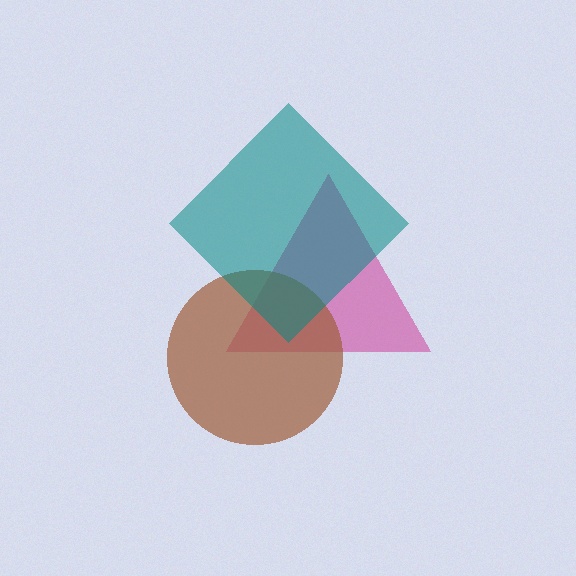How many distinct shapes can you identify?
There are 3 distinct shapes: a magenta triangle, a brown circle, a teal diamond.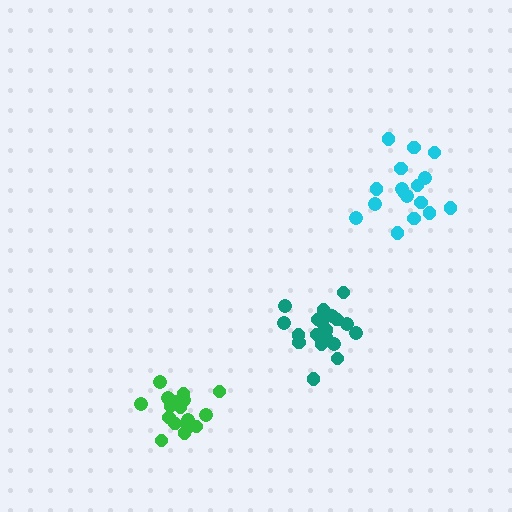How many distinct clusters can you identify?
There are 3 distinct clusters.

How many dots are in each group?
Group 1: 19 dots, Group 2: 17 dots, Group 3: 20 dots (56 total).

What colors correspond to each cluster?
The clusters are colored: green, cyan, teal.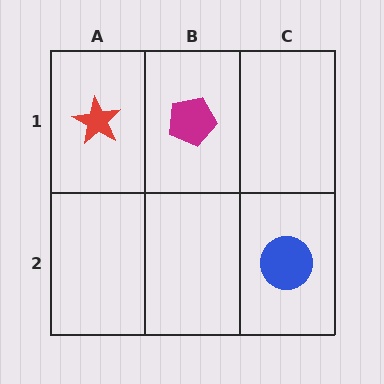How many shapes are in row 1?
2 shapes.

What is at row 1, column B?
A magenta pentagon.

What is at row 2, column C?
A blue circle.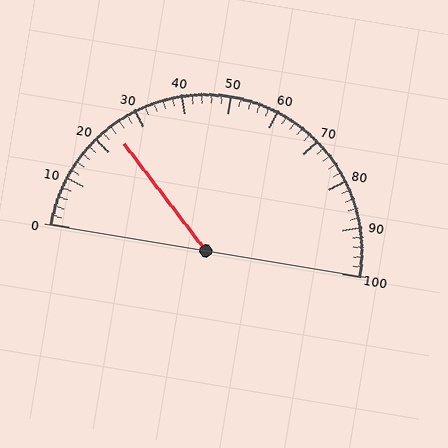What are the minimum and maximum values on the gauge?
The gauge ranges from 0 to 100.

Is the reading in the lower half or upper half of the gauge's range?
The reading is in the lower half of the range (0 to 100).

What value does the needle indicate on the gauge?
The needle indicates approximately 24.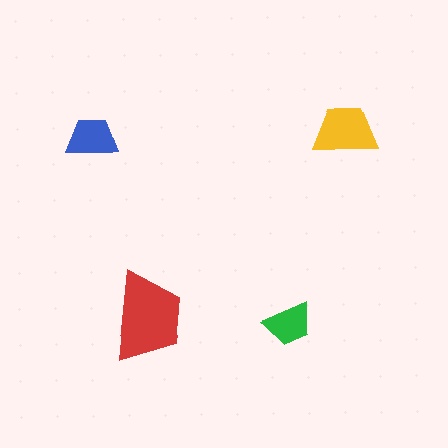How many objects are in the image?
There are 4 objects in the image.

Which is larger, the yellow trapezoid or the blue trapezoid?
The yellow one.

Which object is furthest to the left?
The blue trapezoid is leftmost.